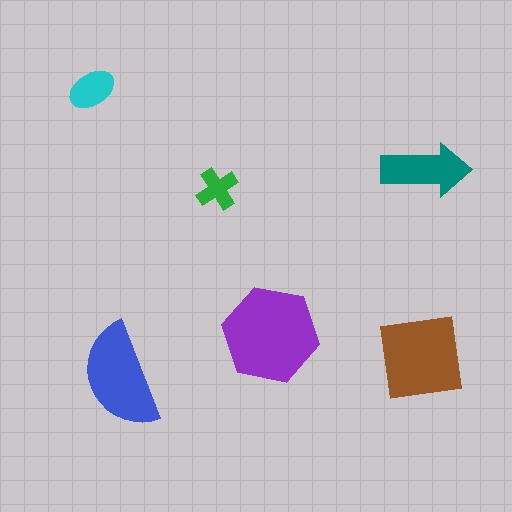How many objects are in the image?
There are 6 objects in the image.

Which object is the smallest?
The green cross.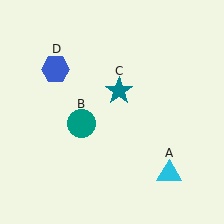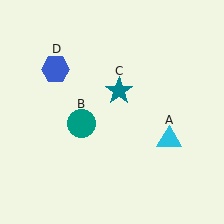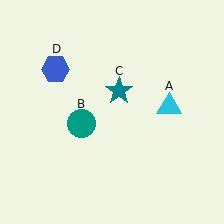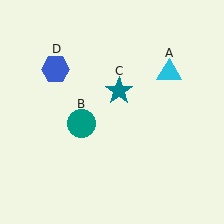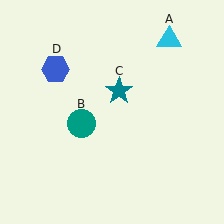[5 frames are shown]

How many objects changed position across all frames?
1 object changed position: cyan triangle (object A).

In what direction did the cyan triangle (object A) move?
The cyan triangle (object A) moved up.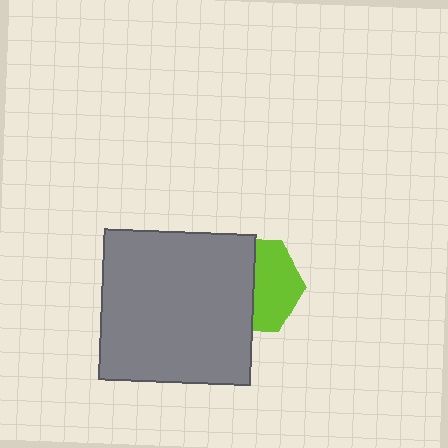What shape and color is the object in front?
The object in front is a gray square.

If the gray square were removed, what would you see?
You would see the complete lime hexagon.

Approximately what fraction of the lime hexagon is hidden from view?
Roughly 52% of the lime hexagon is hidden behind the gray square.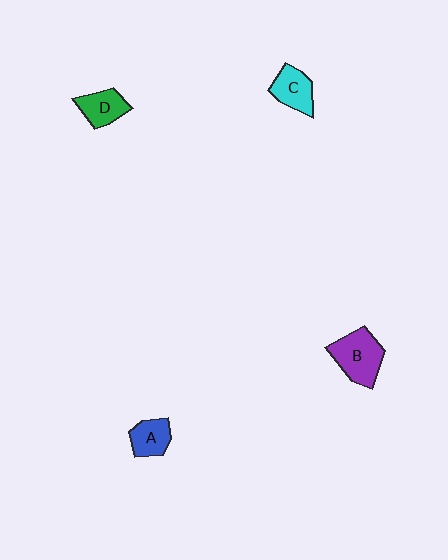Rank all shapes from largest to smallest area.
From largest to smallest: B (purple), C (cyan), D (green), A (blue).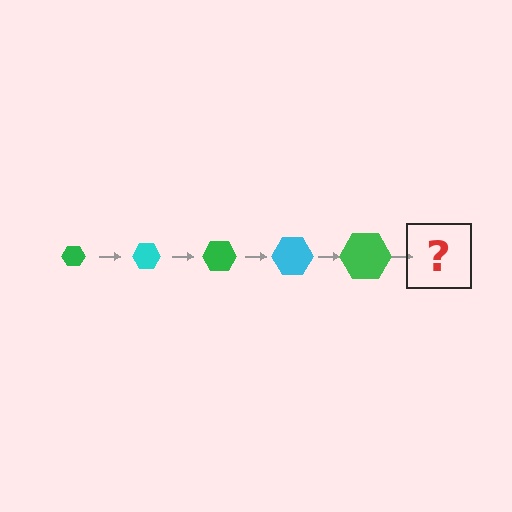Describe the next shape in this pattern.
It should be a cyan hexagon, larger than the previous one.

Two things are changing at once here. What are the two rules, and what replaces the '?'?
The two rules are that the hexagon grows larger each step and the color cycles through green and cyan. The '?' should be a cyan hexagon, larger than the previous one.